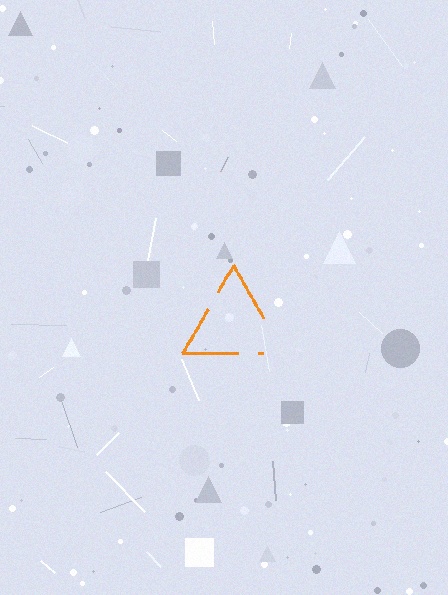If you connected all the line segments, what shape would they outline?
They would outline a triangle.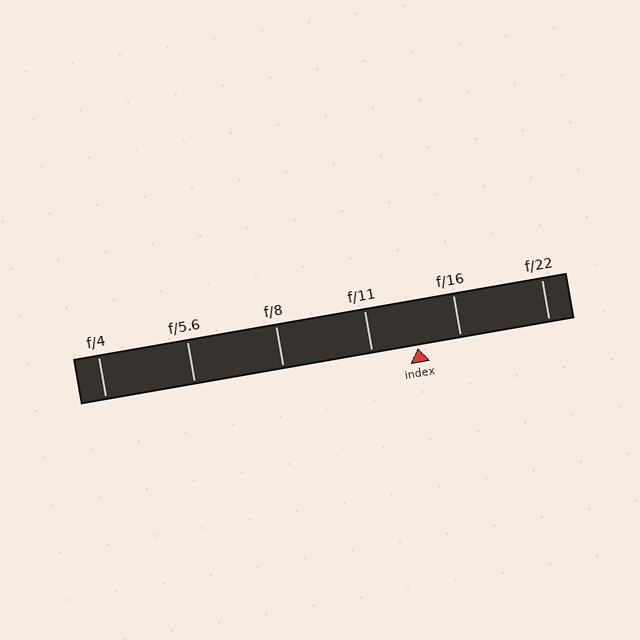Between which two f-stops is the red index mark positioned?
The index mark is between f/11 and f/16.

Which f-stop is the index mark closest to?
The index mark is closest to f/16.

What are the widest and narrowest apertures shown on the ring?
The widest aperture shown is f/4 and the narrowest is f/22.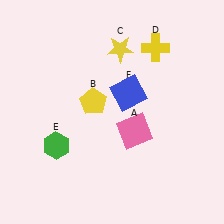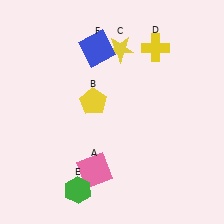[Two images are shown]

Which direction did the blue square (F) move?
The blue square (F) moved up.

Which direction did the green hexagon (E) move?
The green hexagon (E) moved down.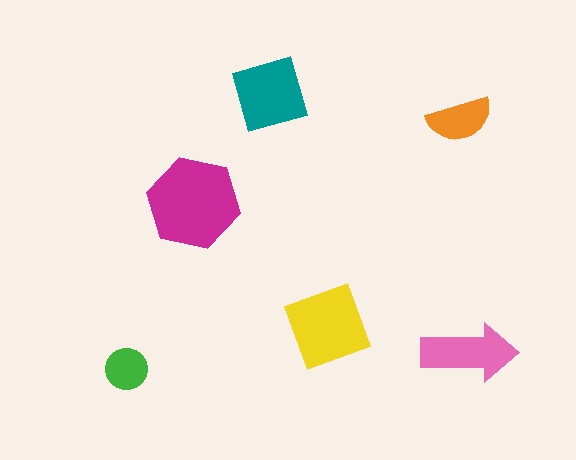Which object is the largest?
The magenta hexagon.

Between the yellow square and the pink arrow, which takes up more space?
The yellow square.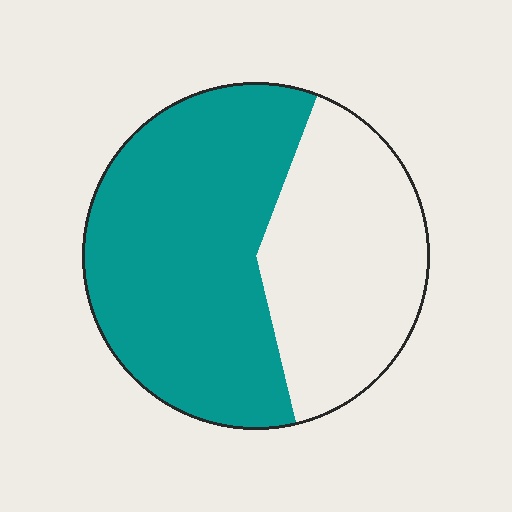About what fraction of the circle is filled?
About three fifths (3/5).